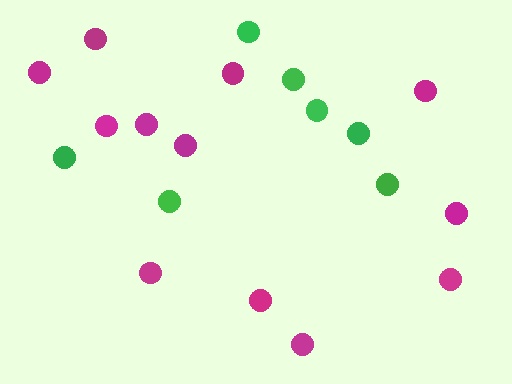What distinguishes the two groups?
There are 2 groups: one group of green circles (7) and one group of magenta circles (12).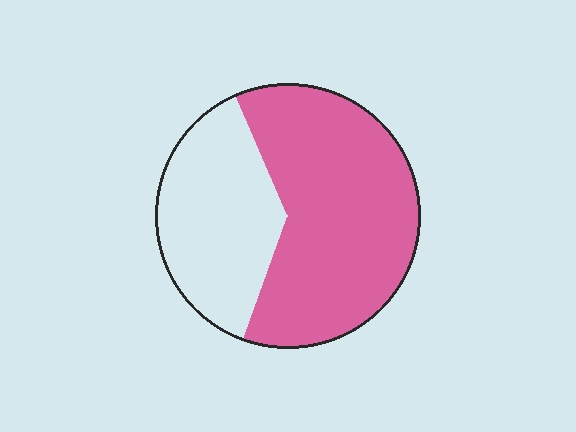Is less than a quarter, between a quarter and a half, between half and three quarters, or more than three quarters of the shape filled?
Between half and three quarters.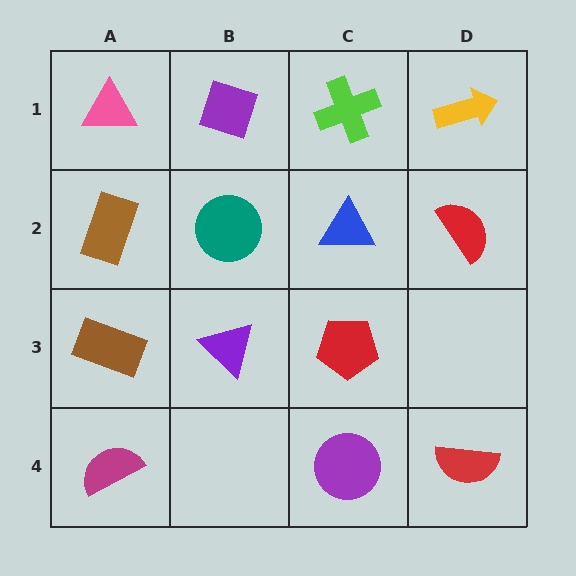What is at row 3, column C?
A red pentagon.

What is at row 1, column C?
A lime cross.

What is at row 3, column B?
A purple triangle.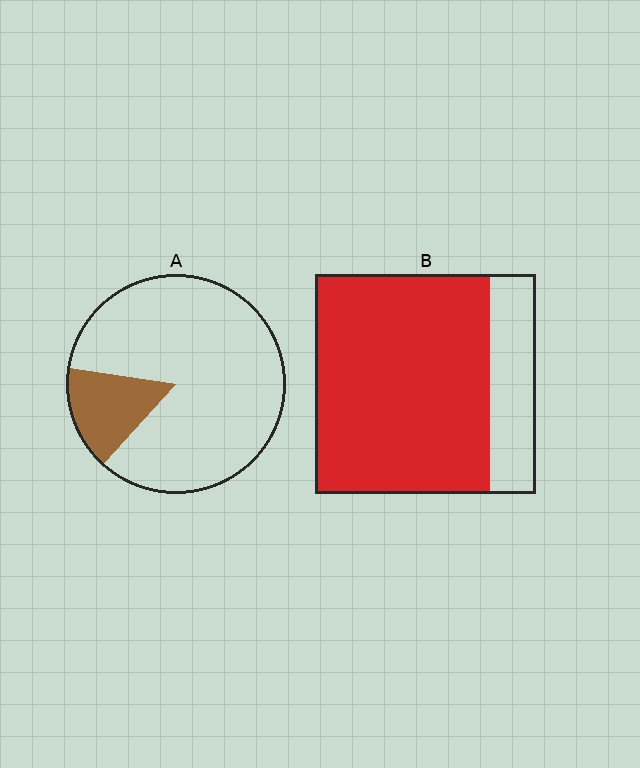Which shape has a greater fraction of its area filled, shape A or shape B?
Shape B.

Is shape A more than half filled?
No.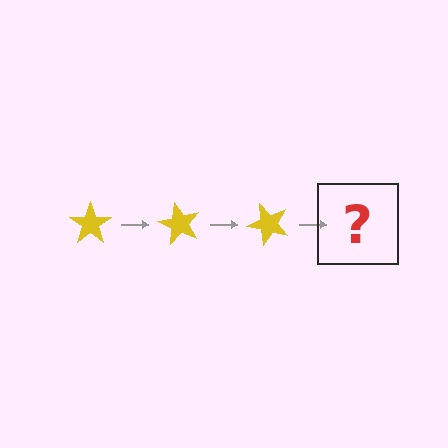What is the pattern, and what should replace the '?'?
The pattern is that the star rotates 60 degrees each step. The '?' should be a yellow star rotated 180 degrees.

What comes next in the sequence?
The next element should be a yellow star rotated 180 degrees.